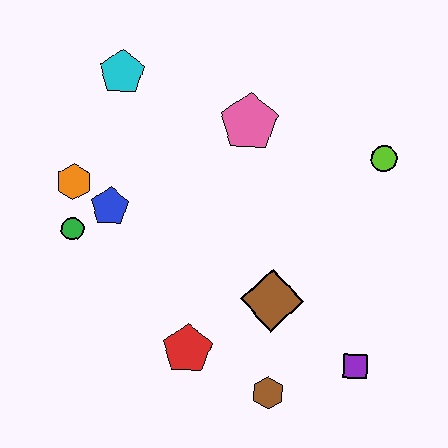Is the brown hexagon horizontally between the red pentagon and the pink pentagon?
No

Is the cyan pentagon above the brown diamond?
Yes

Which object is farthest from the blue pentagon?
The purple square is farthest from the blue pentagon.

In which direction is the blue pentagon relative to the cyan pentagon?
The blue pentagon is below the cyan pentagon.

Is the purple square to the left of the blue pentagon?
No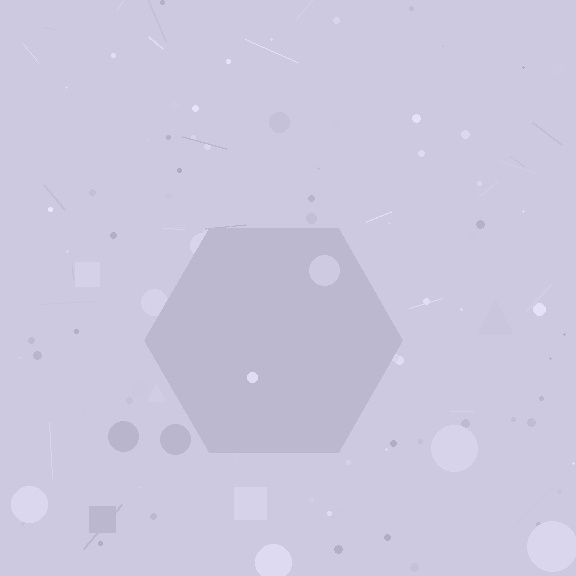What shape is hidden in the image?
A hexagon is hidden in the image.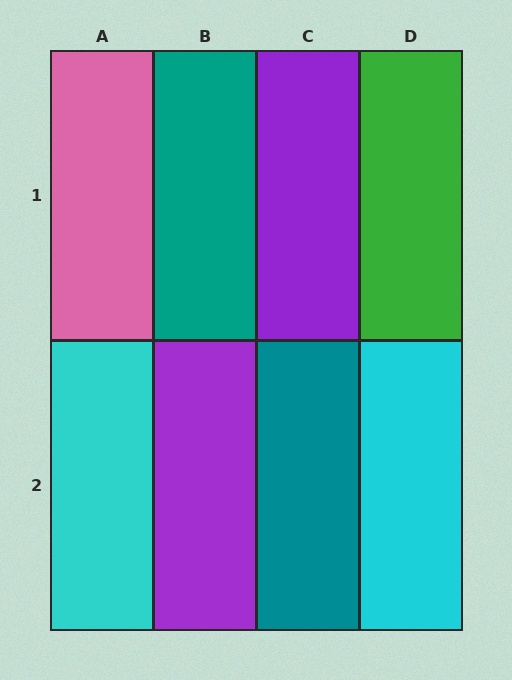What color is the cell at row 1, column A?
Pink.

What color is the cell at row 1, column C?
Purple.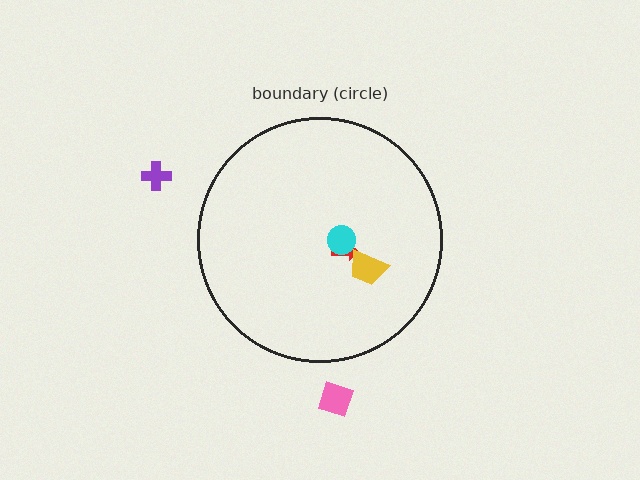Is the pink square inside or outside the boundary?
Outside.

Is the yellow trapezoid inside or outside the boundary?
Inside.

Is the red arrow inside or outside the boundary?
Inside.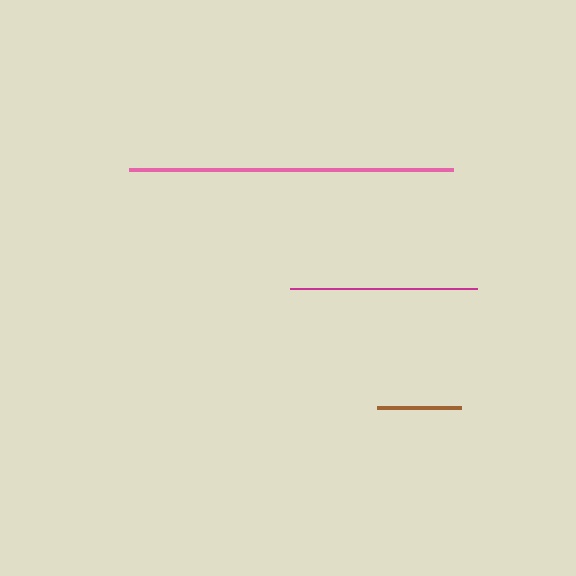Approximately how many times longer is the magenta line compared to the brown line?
The magenta line is approximately 2.2 times the length of the brown line.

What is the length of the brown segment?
The brown segment is approximately 84 pixels long.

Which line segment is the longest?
The pink line is the longest at approximately 324 pixels.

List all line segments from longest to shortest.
From longest to shortest: pink, magenta, brown.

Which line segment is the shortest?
The brown line is the shortest at approximately 84 pixels.